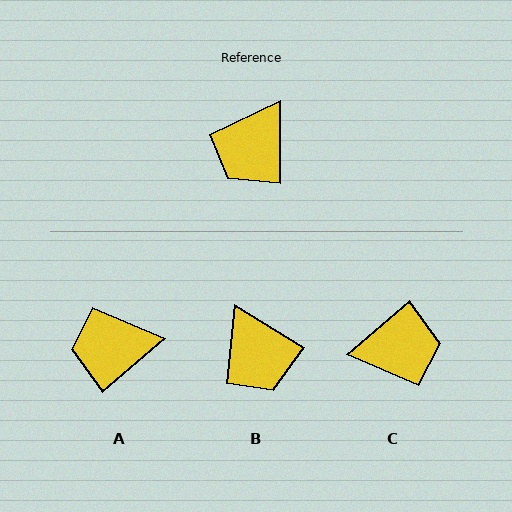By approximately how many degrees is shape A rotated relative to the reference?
Approximately 49 degrees clockwise.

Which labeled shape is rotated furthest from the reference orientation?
C, about 131 degrees away.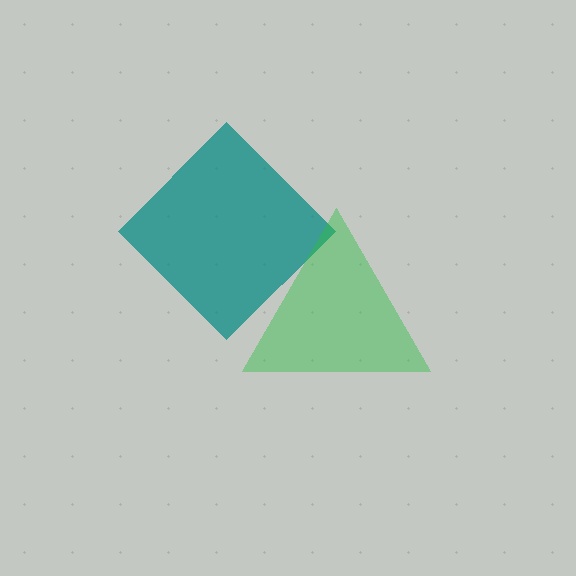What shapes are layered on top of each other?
The layered shapes are: a teal diamond, a green triangle.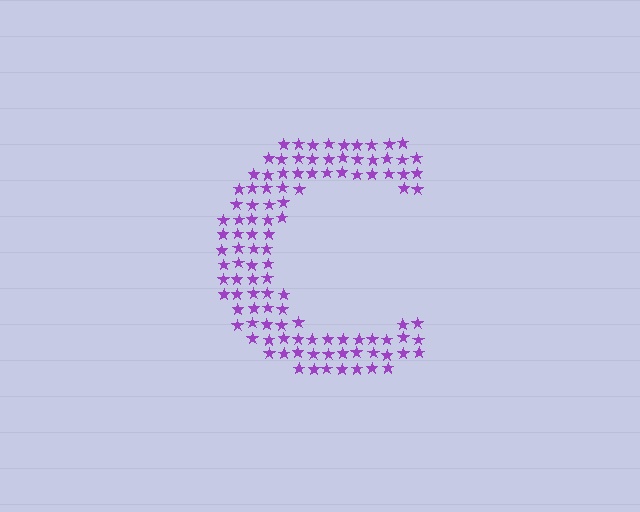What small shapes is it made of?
It is made of small stars.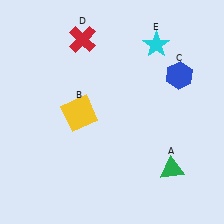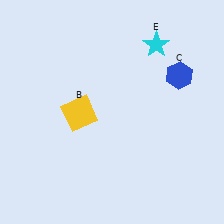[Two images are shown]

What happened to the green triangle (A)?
The green triangle (A) was removed in Image 2. It was in the bottom-right area of Image 1.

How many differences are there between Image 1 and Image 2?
There are 2 differences between the two images.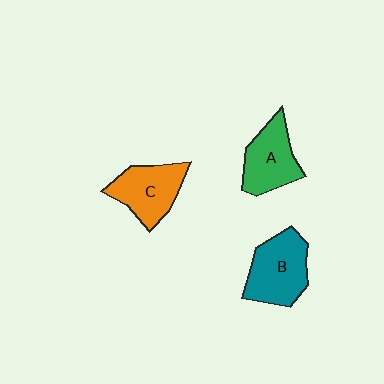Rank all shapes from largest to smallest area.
From largest to smallest: B (teal), C (orange), A (green).